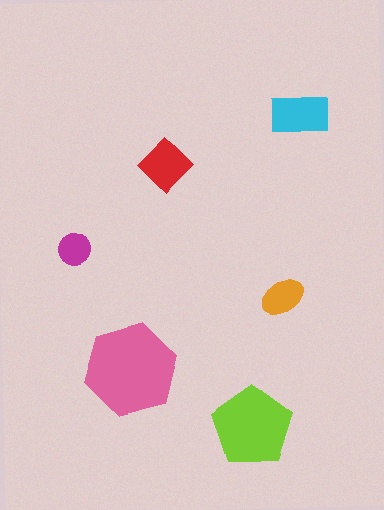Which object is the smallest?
The magenta circle.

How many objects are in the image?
There are 6 objects in the image.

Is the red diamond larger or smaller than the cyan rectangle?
Smaller.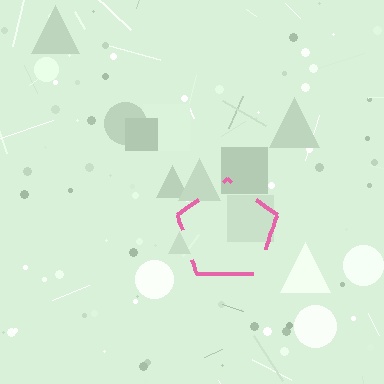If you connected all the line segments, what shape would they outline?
They would outline a pentagon.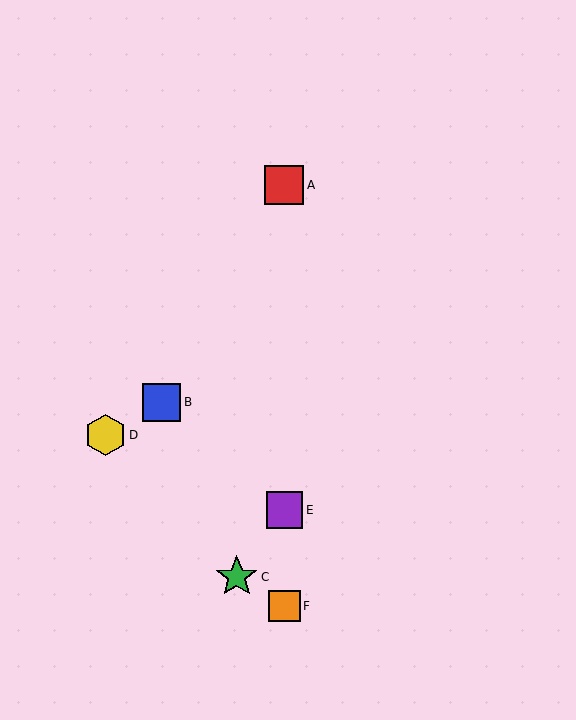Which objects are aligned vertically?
Objects A, E, F are aligned vertically.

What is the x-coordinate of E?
Object E is at x≈284.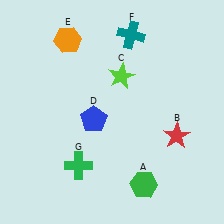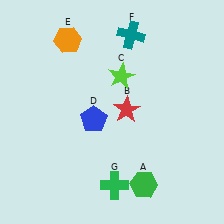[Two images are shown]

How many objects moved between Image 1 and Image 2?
2 objects moved between the two images.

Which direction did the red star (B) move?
The red star (B) moved left.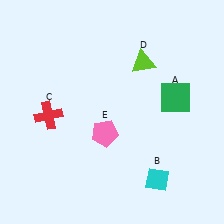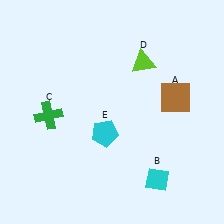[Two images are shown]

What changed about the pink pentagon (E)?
In Image 1, E is pink. In Image 2, it changed to cyan.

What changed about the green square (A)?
In Image 1, A is green. In Image 2, it changed to brown.